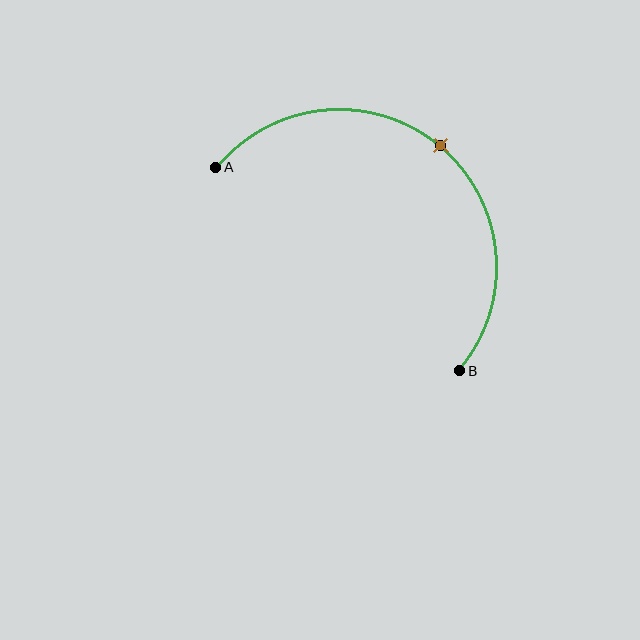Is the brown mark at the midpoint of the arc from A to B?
Yes. The brown mark lies on the arc at equal arc-length from both A and B — it is the arc midpoint.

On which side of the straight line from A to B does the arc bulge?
The arc bulges above and to the right of the straight line connecting A and B.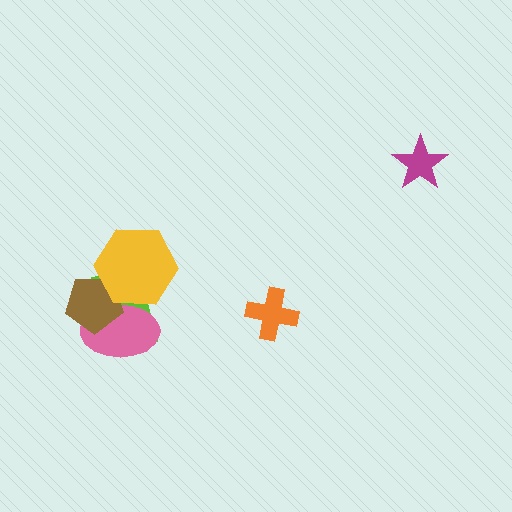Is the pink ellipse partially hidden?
Yes, it is partially covered by another shape.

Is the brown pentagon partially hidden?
Yes, it is partially covered by another shape.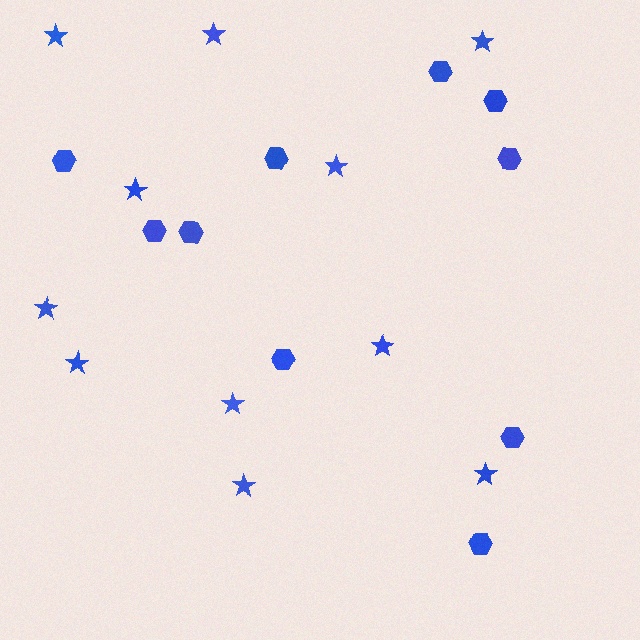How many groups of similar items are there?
There are 2 groups: one group of hexagons (10) and one group of stars (11).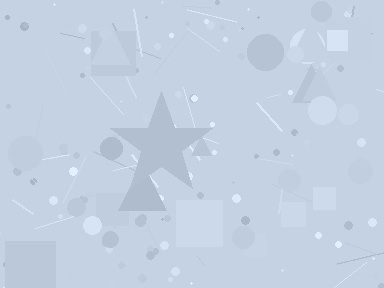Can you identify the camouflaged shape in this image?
The camouflaged shape is a star.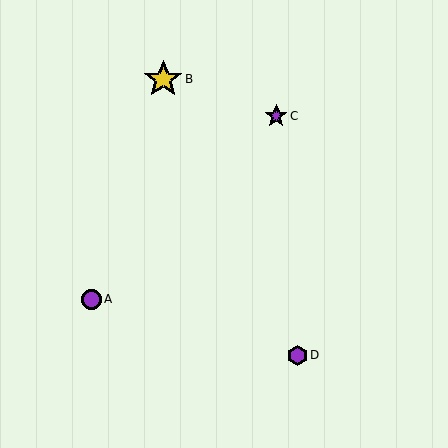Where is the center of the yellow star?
The center of the yellow star is at (163, 79).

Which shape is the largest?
The yellow star (labeled B) is the largest.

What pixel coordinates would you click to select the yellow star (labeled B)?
Click at (163, 79) to select the yellow star B.